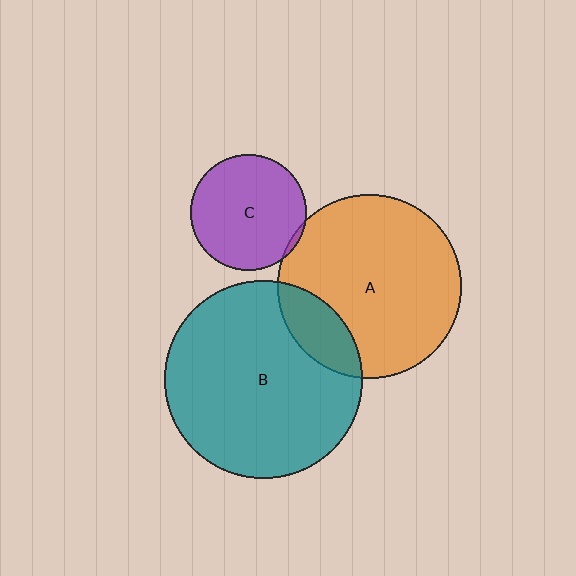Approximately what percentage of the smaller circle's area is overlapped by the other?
Approximately 5%.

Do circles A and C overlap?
Yes.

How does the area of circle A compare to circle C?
Approximately 2.5 times.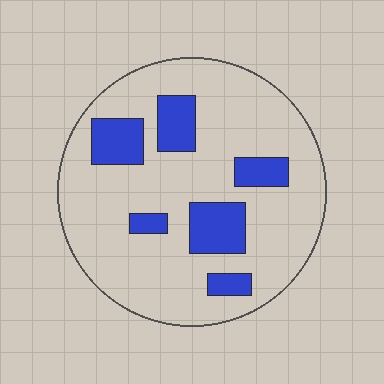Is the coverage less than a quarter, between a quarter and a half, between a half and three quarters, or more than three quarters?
Less than a quarter.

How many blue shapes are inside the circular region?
6.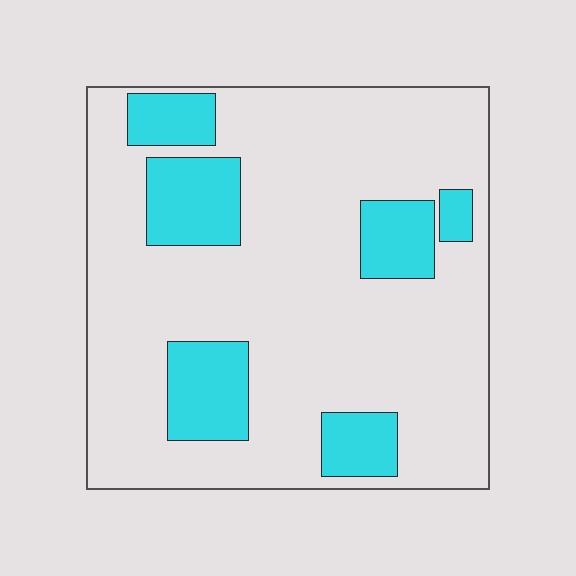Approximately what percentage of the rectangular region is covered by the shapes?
Approximately 20%.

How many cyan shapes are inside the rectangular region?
6.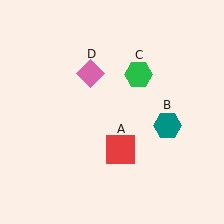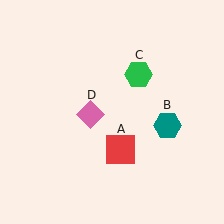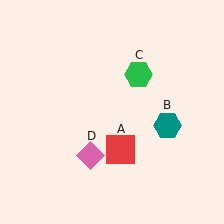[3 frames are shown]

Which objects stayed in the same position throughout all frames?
Red square (object A) and teal hexagon (object B) and green hexagon (object C) remained stationary.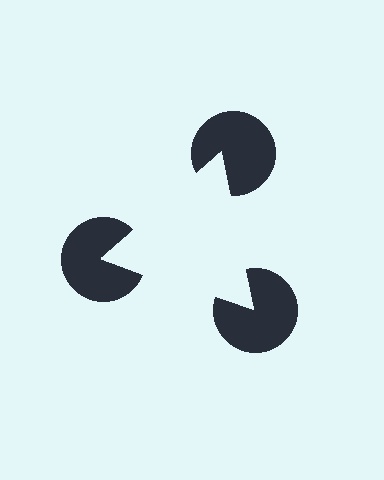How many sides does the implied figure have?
3 sides.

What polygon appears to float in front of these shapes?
An illusory triangle — its edges are inferred from the aligned wedge cuts in the pac-man discs, not physically drawn.